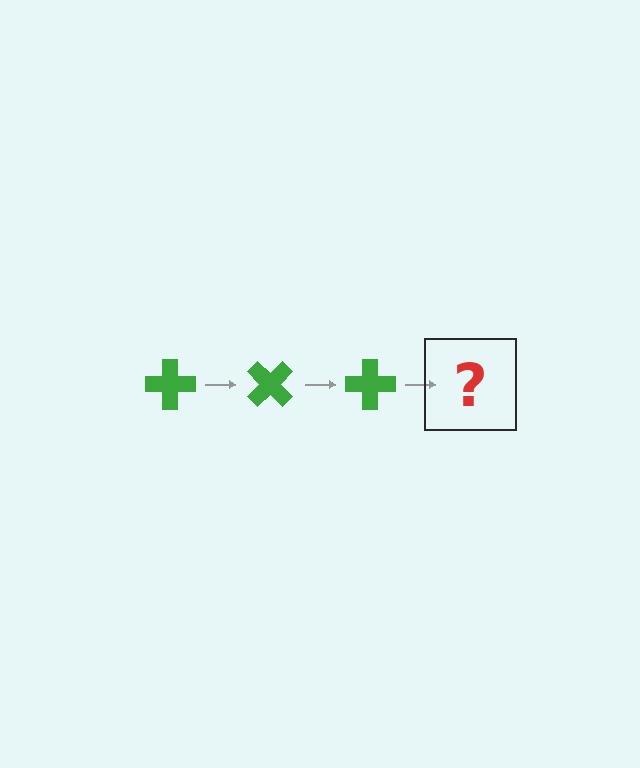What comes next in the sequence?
The next element should be a green cross rotated 135 degrees.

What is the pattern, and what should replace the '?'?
The pattern is that the cross rotates 45 degrees each step. The '?' should be a green cross rotated 135 degrees.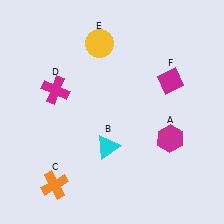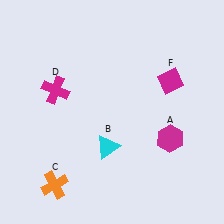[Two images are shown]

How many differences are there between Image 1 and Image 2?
There is 1 difference between the two images.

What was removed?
The yellow circle (E) was removed in Image 2.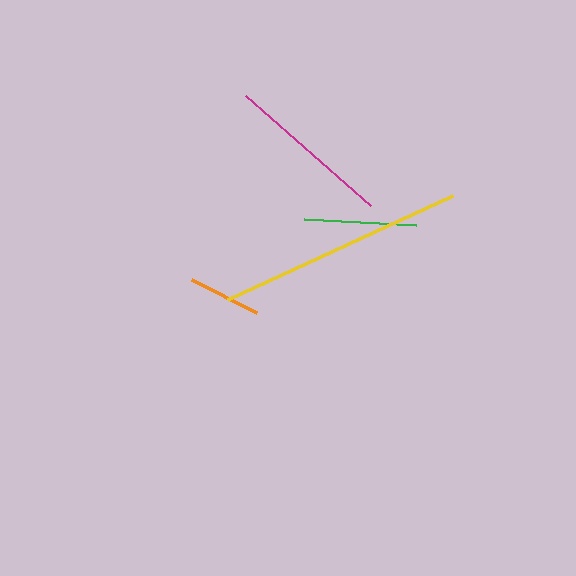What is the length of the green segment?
The green segment is approximately 112 pixels long.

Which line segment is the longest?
The yellow line is the longest at approximately 248 pixels.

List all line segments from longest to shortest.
From longest to shortest: yellow, magenta, green, orange.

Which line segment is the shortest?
The orange line is the shortest at approximately 73 pixels.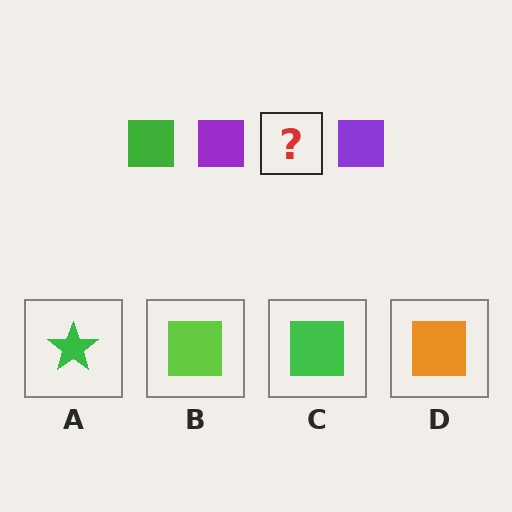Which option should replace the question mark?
Option C.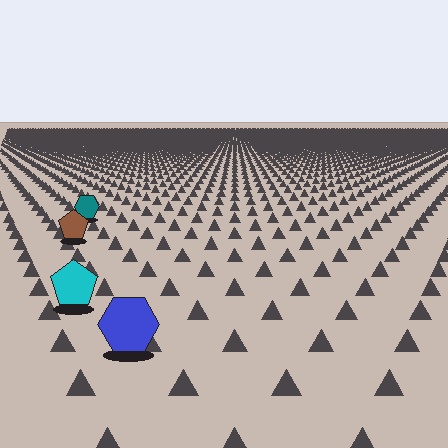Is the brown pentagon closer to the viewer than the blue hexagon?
No. The blue hexagon is closer — you can tell from the texture gradient: the ground texture is coarser near it.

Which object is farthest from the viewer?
The teal hexagon is farthest from the viewer. It appears smaller and the ground texture around it is denser.